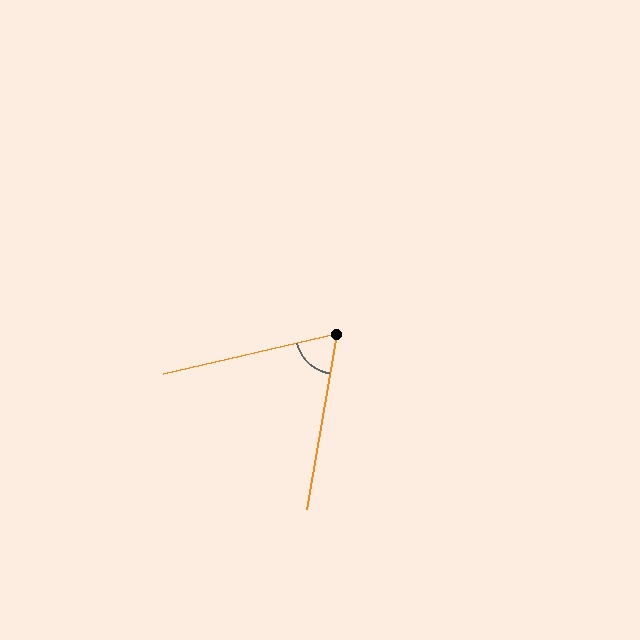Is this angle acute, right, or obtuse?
It is acute.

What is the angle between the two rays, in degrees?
Approximately 67 degrees.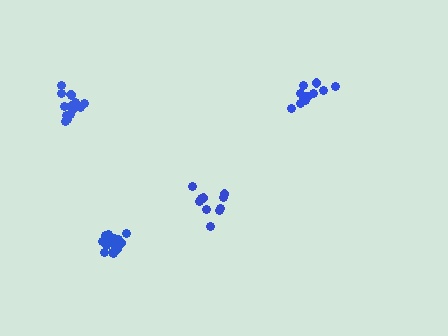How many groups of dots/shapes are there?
There are 4 groups.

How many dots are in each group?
Group 1: 15 dots, Group 2: 12 dots, Group 3: 10 dots, Group 4: 16 dots (53 total).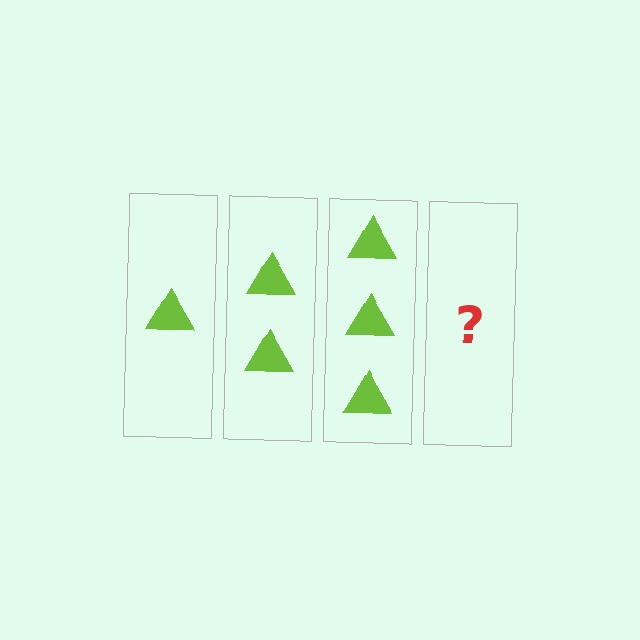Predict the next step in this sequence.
The next step is 4 triangles.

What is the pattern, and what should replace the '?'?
The pattern is that each step adds one more triangle. The '?' should be 4 triangles.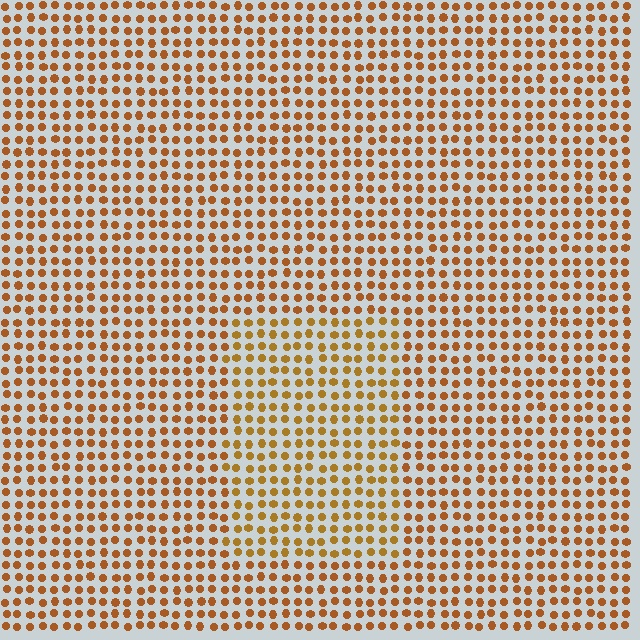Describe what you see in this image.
The image is filled with small brown elements in a uniform arrangement. A rectangle-shaped region is visible where the elements are tinted to a slightly different hue, forming a subtle color boundary.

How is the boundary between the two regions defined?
The boundary is defined purely by a slight shift in hue (about 16 degrees). Spacing, size, and orientation are identical on both sides.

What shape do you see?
I see a rectangle.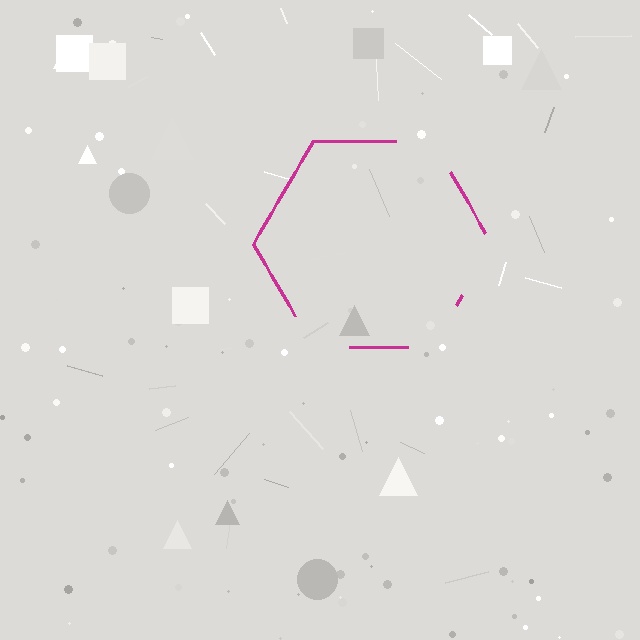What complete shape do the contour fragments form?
The contour fragments form a hexagon.